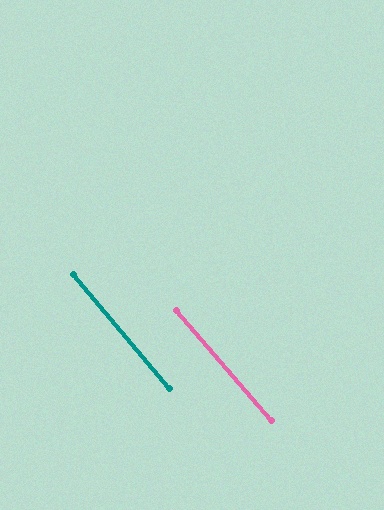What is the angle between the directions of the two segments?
Approximately 1 degree.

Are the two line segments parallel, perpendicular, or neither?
Parallel — their directions differ by only 0.8°.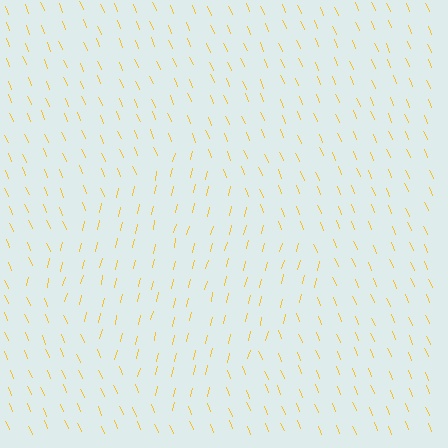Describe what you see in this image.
The image is filled with small yellow line segments. A diamond region in the image has lines oriented differently from the surrounding lines, creating a visible texture boundary.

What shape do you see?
I see a diamond.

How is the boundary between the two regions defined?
The boundary is defined purely by a change in line orientation (approximately 37 degrees difference). All lines are the same color and thickness.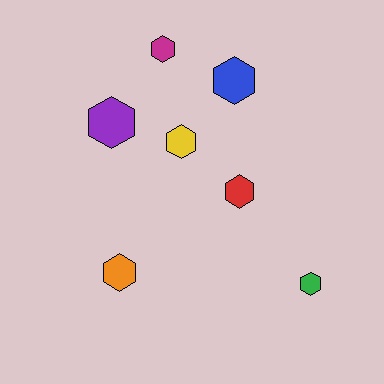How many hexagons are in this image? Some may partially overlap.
There are 7 hexagons.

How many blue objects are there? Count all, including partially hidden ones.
There is 1 blue object.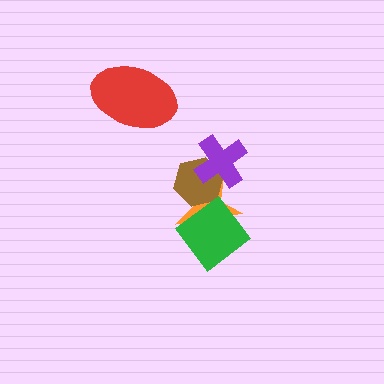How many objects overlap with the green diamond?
1 object overlaps with the green diamond.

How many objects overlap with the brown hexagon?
2 objects overlap with the brown hexagon.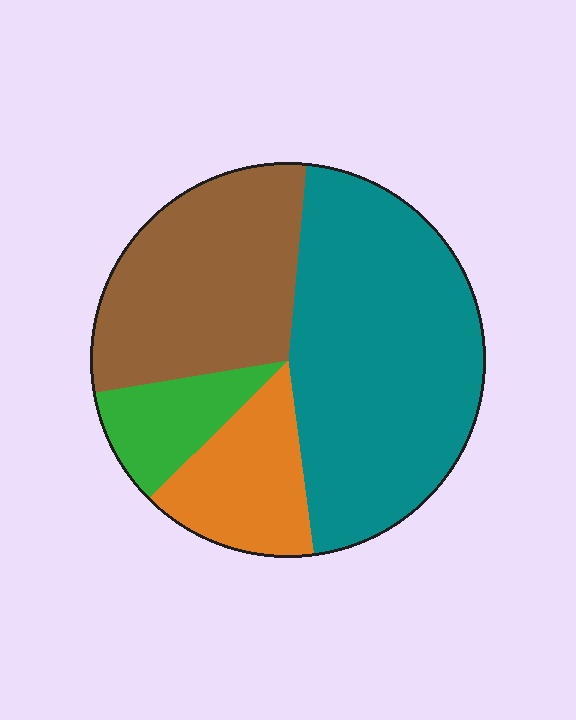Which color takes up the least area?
Green, at roughly 10%.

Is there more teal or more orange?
Teal.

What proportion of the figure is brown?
Brown takes up between a sixth and a third of the figure.